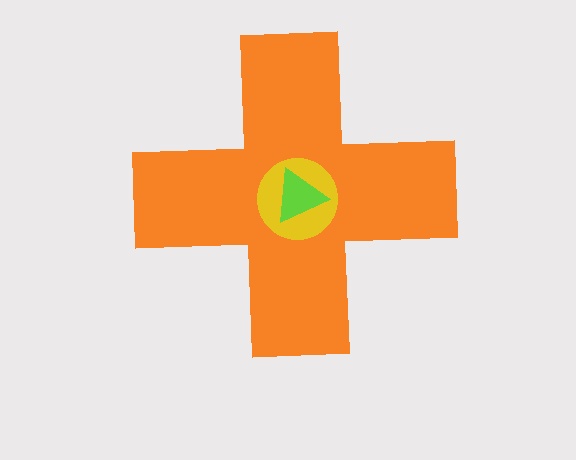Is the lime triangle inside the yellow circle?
Yes.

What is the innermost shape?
The lime triangle.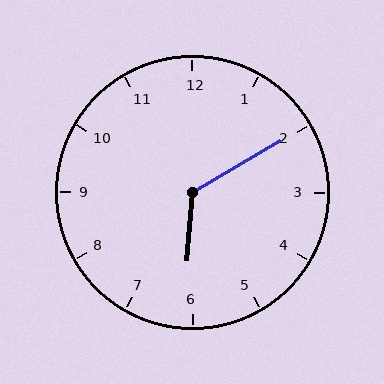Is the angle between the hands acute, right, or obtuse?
It is obtuse.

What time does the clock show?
6:10.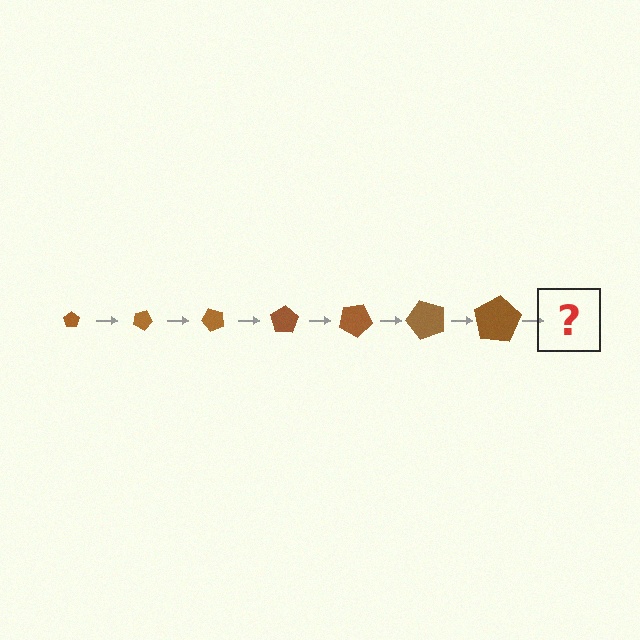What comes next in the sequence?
The next element should be a pentagon, larger than the previous one and rotated 175 degrees from the start.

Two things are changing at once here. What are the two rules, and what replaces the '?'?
The two rules are that the pentagon grows larger each step and it rotates 25 degrees each step. The '?' should be a pentagon, larger than the previous one and rotated 175 degrees from the start.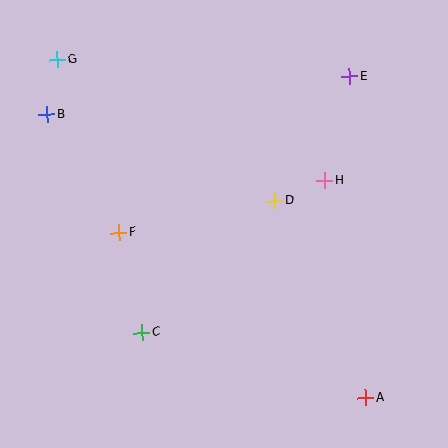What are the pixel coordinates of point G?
Point G is at (57, 60).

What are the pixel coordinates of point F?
Point F is at (119, 232).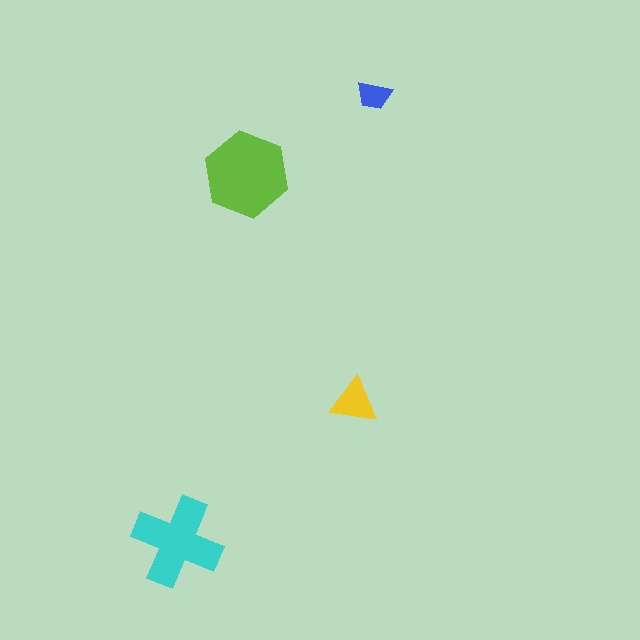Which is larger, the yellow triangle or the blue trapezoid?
The yellow triangle.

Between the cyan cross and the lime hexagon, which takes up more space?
The lime hexagon.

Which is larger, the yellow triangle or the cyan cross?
The cyan cross.